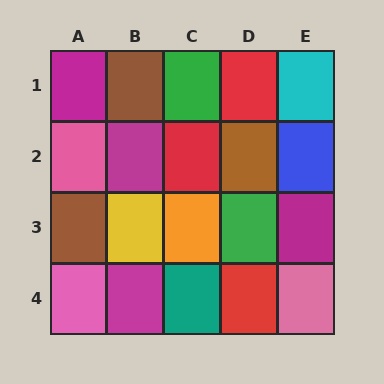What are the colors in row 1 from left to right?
Magenta, brown, green, red, cyan.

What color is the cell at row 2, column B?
Magenta.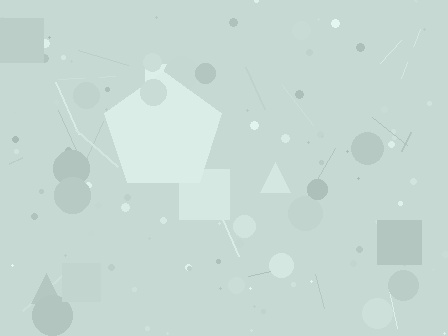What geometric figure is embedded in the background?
A pentagon is embedded in the background.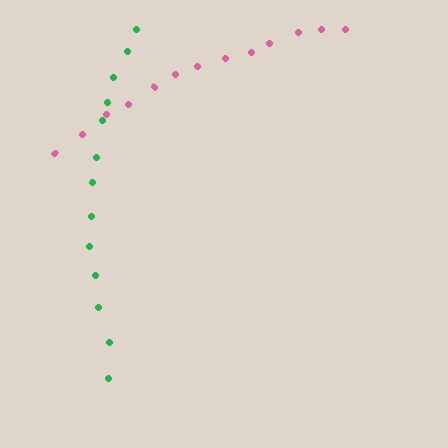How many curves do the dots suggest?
There are 2 distinct paths.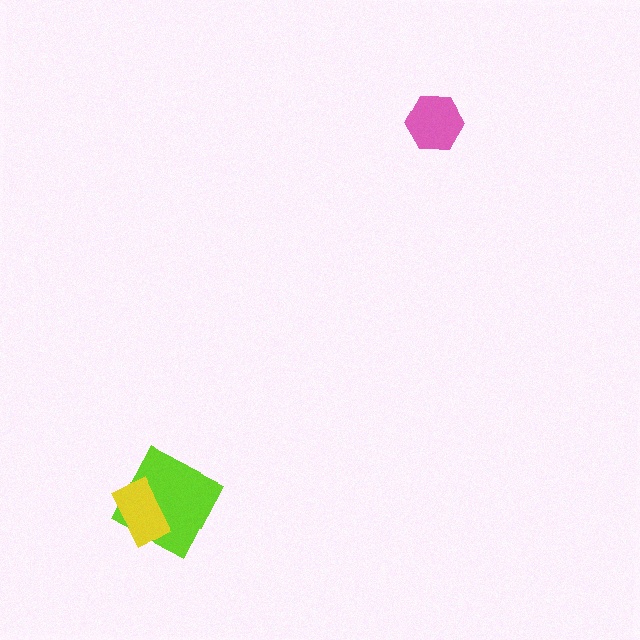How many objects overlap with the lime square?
1 object overlaps with the lime square.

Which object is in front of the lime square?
The yellow rectangle is in front of the lime square.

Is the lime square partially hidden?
Yes, it is partially covered by another shape.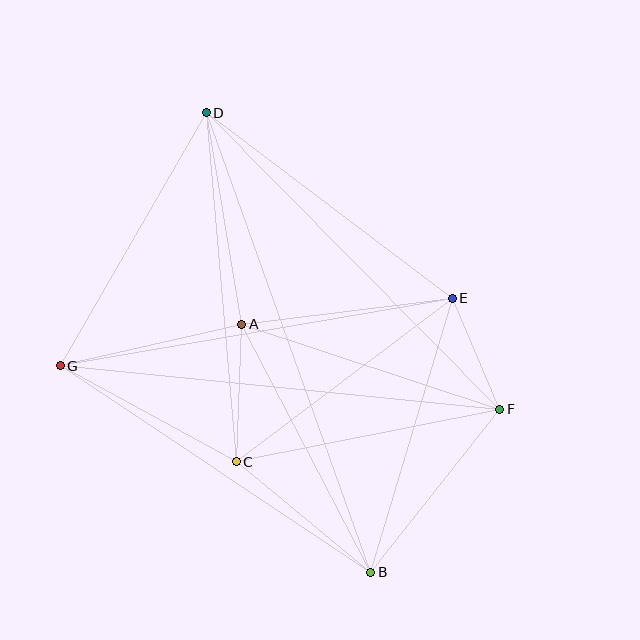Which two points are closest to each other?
Points E and F are closest to each other.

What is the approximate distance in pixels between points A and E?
The distance between A and E is approximately 212 pixels.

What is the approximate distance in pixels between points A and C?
The distance between A and C is approximately 138 pixels.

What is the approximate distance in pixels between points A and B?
The distance between A and B is approximately 279 pixels.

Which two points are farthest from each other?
Points B and D are farthest from each other.